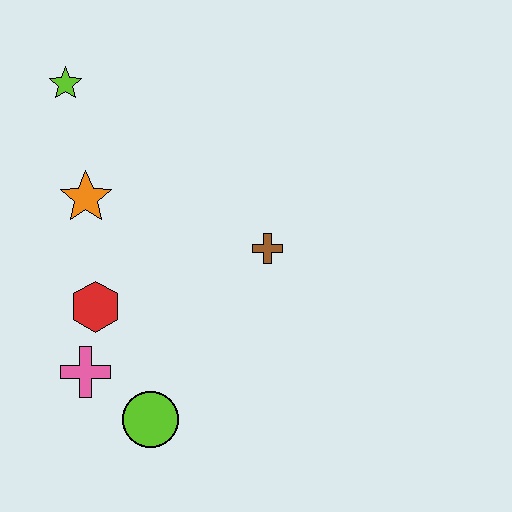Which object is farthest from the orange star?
The lime circle is farthest from the orange star.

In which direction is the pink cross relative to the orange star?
The pink cross is below the orange star.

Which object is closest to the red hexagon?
The pink cross is closest to the red hexagon.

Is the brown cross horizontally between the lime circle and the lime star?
No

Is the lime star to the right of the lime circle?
No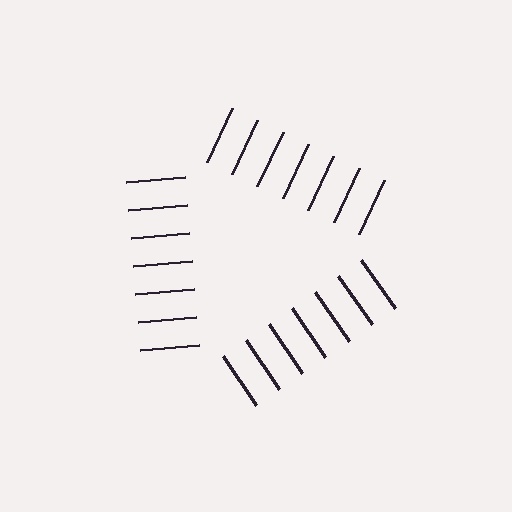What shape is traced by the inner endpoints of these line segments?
An illusory triangle — the line segments terminate on its edges but no continuous stroke is drawn.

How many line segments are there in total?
21 — 7 along each of the 3 edges.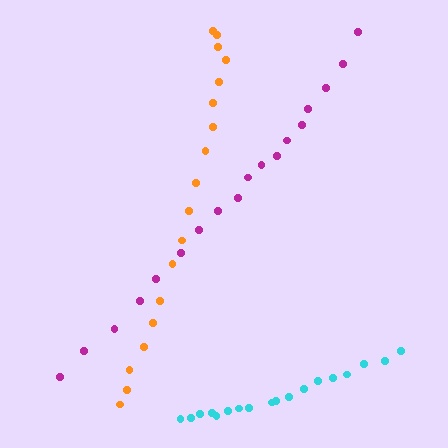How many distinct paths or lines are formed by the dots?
There are 3 distinct paths.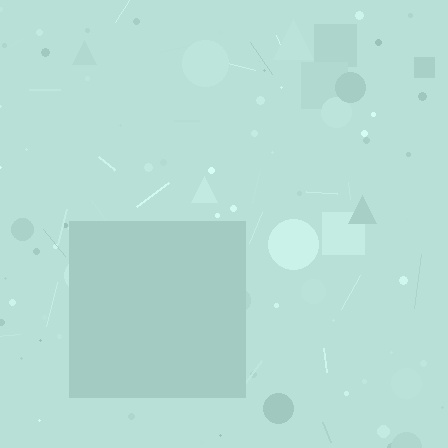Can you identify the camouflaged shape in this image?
The camouflaged shape is a square.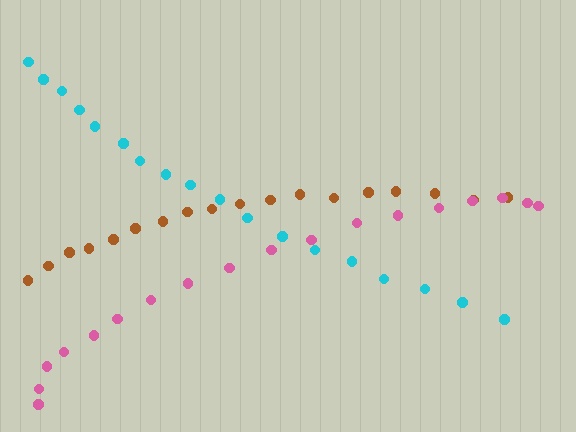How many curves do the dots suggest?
There are 3 distinct paths.